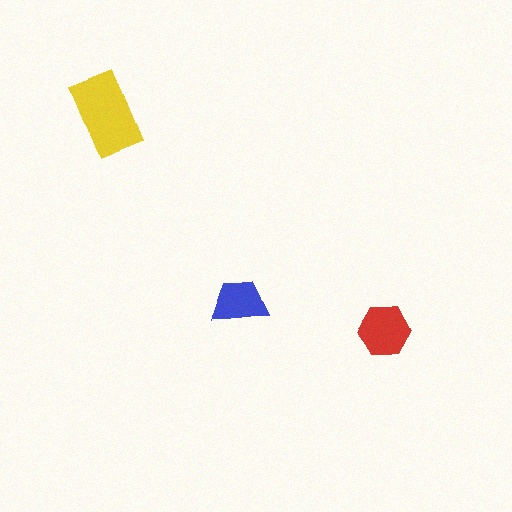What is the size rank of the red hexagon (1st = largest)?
2nd.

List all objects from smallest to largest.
The blue trapezoid, the red hexagon, the yellow rectangle.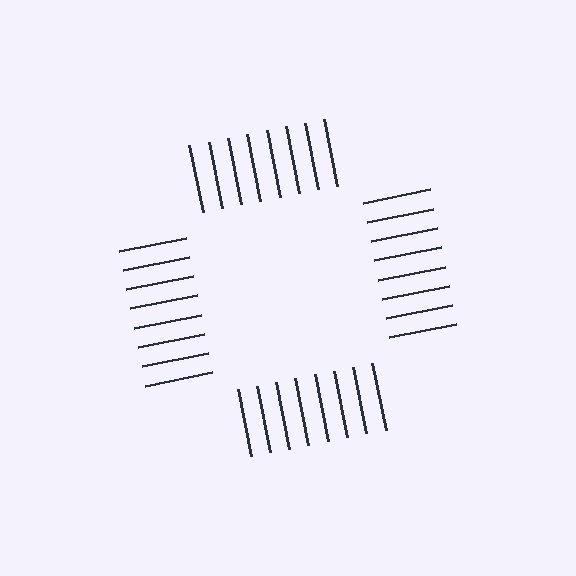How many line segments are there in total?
32 — 8 along each of the 4 edges.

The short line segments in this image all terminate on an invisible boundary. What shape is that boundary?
An illusory square — the line segments terminate on its edges but no continuous stroke is drawn.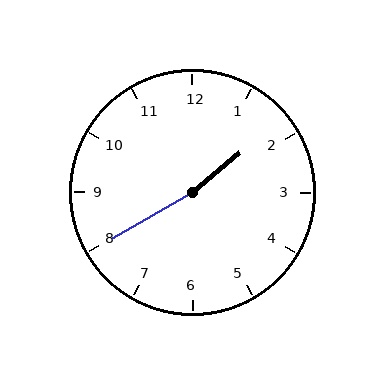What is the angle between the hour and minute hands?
Approximately 170 degrees.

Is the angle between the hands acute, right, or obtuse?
It is obtuse.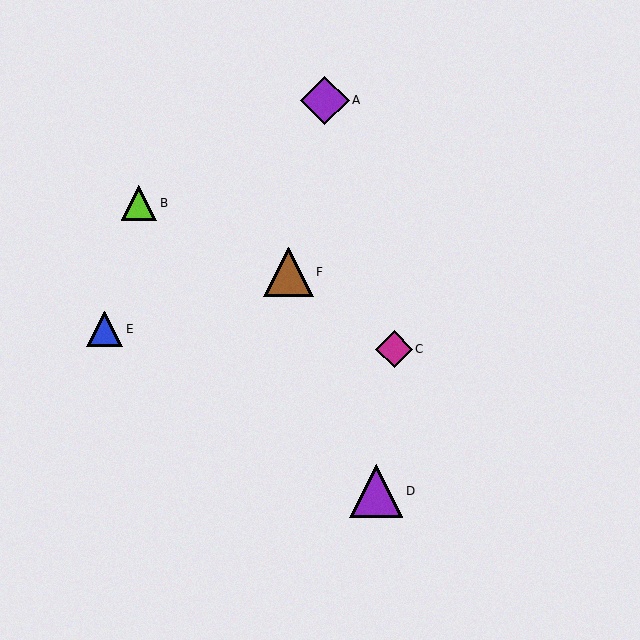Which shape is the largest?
The purple triangle (labeled D) is the largest.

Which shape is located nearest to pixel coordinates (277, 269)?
The brown triangle (labeled F) at (288, 272) is nearest to that location.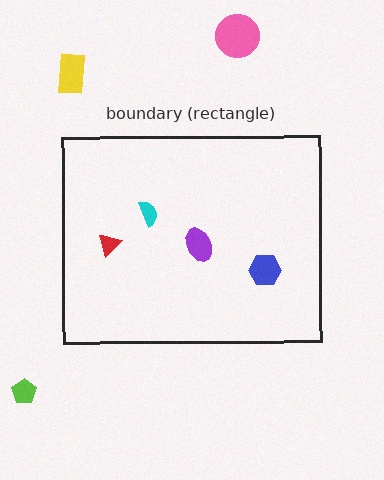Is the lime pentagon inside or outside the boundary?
Outside.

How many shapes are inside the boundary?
4 inside, 3 outside.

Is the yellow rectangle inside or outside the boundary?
Outside.